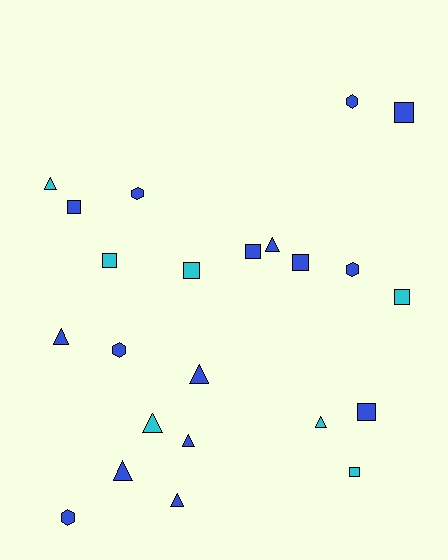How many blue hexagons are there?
There are 5 blue hexagons.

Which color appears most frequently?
Blue, with 16 objects.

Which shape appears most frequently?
Square, with 9 objects.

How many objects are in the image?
There are 23 objects.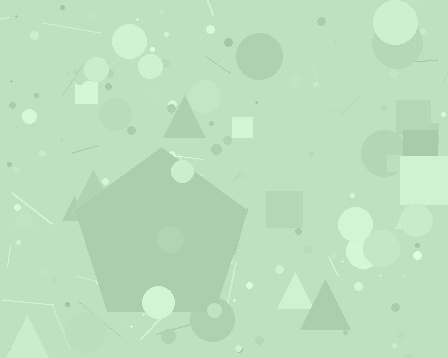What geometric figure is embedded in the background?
A pentagon is embedded in the background.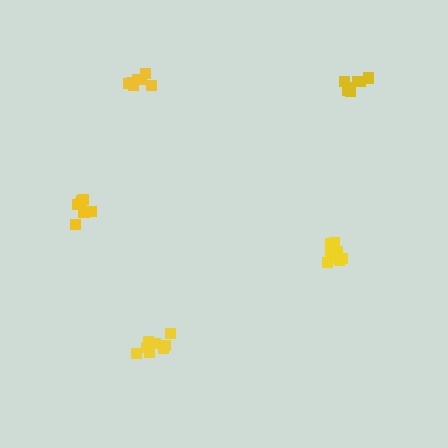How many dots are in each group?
Group 1: 7 dots, Group 2: 7 dots, Group 3: 8 dots, Group 4: 10 dots, Group 5: 8 dots (40 total).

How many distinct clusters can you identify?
There are 5 distinct clusters.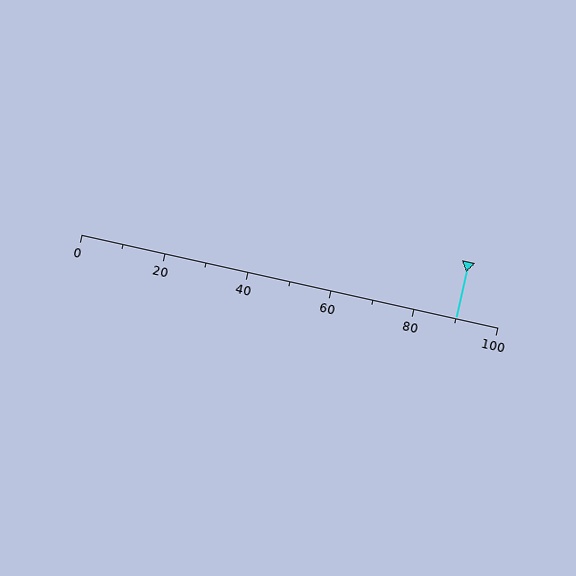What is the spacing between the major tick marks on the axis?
The major ticks are spaced 20 apart.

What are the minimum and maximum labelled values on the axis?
The axis runs from 0 to 100.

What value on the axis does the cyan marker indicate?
The marker indicates approximately 90.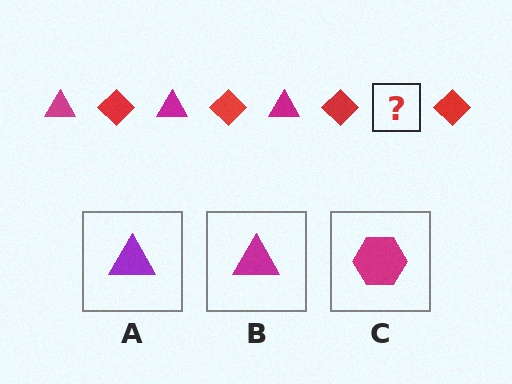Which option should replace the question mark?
Option B.